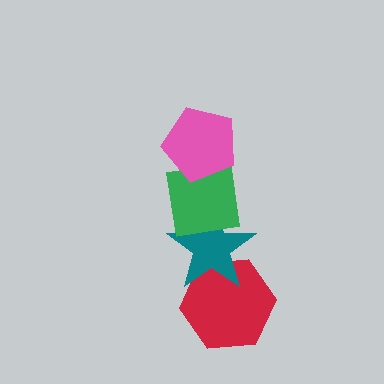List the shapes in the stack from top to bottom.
From top to bottom: the pink pentagon, the green square, the teal star, the red hexagon.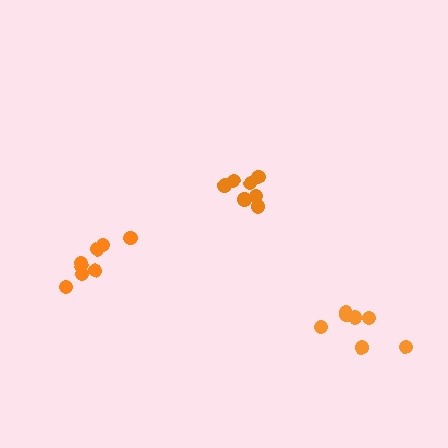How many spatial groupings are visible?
There are 3 spatial groupings.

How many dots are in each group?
Group 1: 8 dots, Group 2: 7 dots, Group 3: 8 dots (23 total).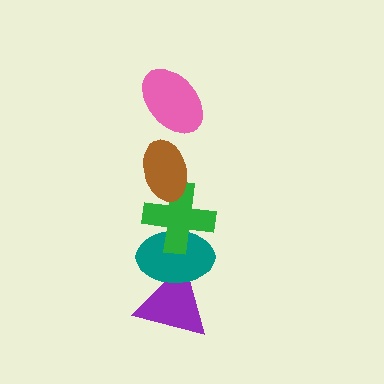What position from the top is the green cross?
The green cross is 3rd from the top.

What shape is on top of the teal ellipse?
The green cross is on top of the teal ellipse.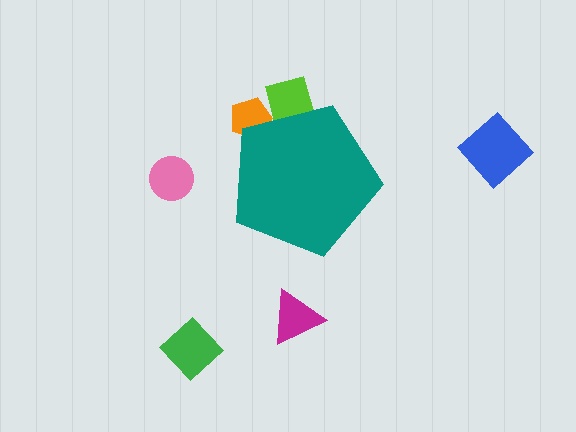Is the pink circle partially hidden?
No, the pink circle is fully visible.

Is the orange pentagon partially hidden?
Yes, the orange pentagon is partially hidden behind the teal pentagon.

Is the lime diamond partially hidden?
Yes, the lime diamond is partially hidden behind the teal pentagon.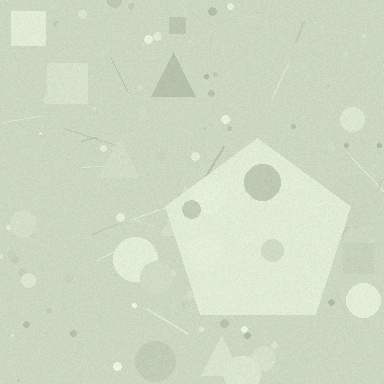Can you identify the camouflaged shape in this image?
The camouflaged shape is a pentagon.